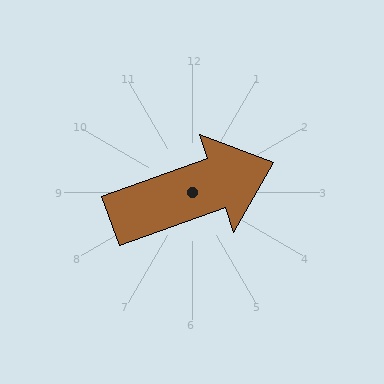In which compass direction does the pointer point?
East.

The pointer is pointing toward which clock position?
Roughly 2 o'clock.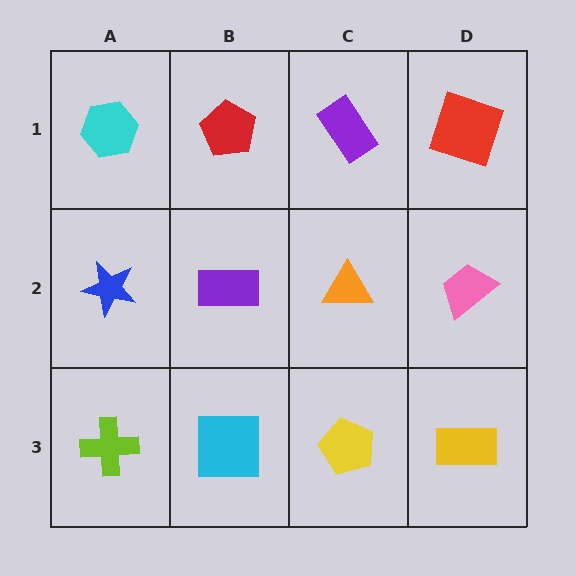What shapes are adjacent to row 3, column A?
A blue star (row 2, column A), a cyan square (row 3, column B).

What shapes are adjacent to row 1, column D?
A pink trapezoid (row 2, column D), a purple rectangle (row 1, column C).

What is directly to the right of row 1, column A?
A red pentagon.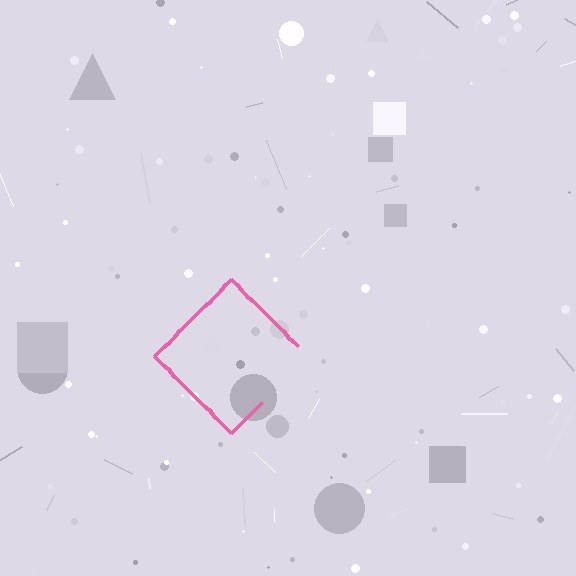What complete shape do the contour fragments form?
The contour fragments form a diamond.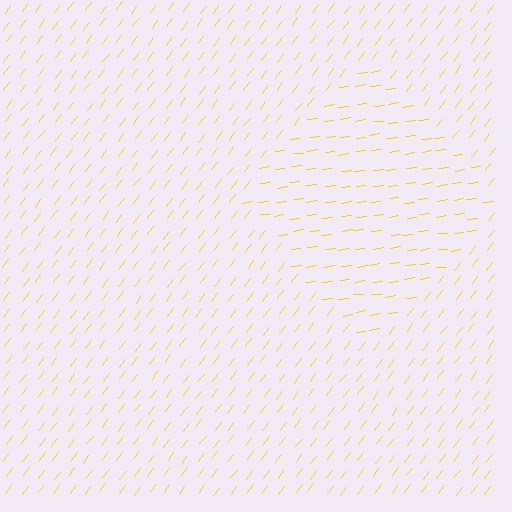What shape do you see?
I see a diamond.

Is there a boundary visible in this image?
Yes, there is a texture boundary formed by a change in line orientation.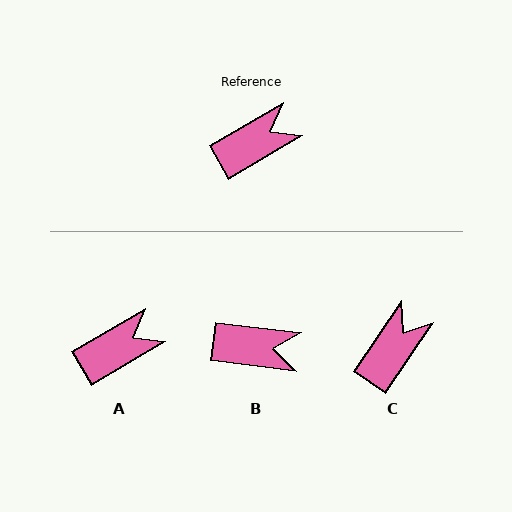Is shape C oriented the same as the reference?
No, it is off by about 25 degrees.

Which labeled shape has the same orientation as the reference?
A.